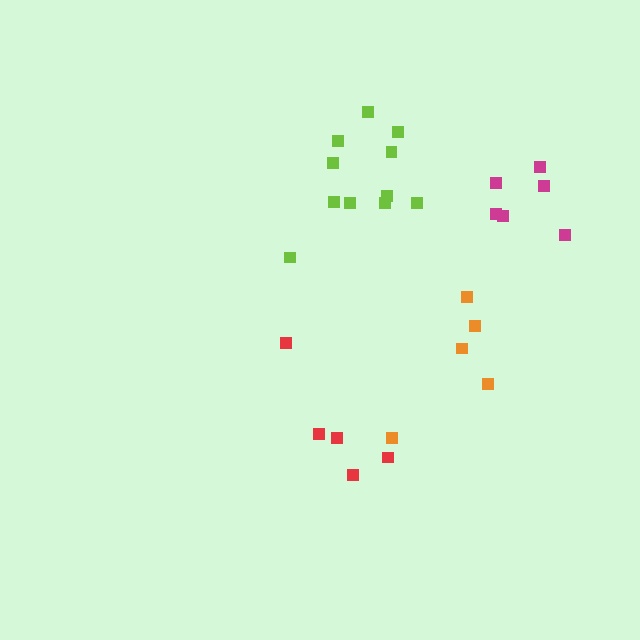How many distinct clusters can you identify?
There are 4 distinct clusters.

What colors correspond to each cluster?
The clusters are colored: red, lime, orange, magenta.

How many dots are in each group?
Group 1: 5 dots, Group 2: 11 dots, Group 3: 5 dots, Group 4: 6 dots (27 total).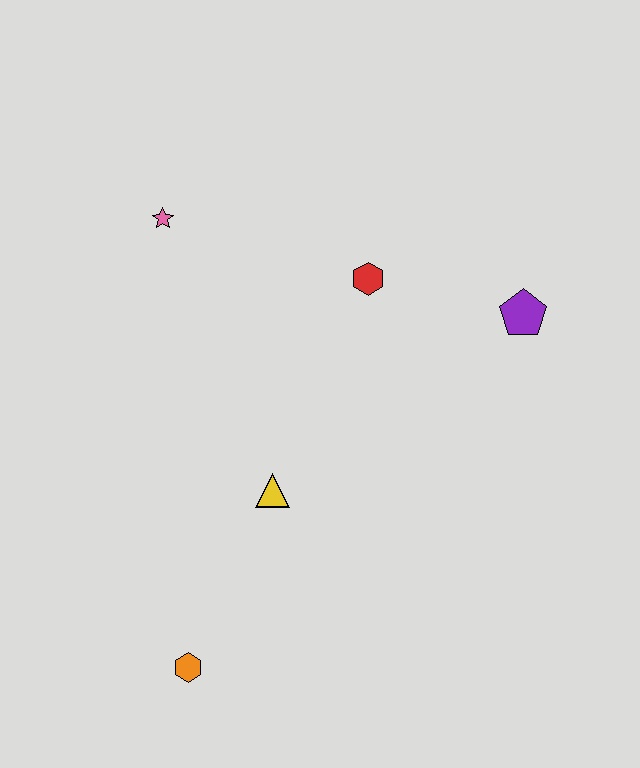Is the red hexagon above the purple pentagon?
Yes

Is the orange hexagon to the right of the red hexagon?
No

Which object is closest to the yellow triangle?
The orange hexagon is closest to the yellow triangle.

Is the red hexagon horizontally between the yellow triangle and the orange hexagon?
No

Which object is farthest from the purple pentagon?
The orange hexagon is farthest from the purple pentagon.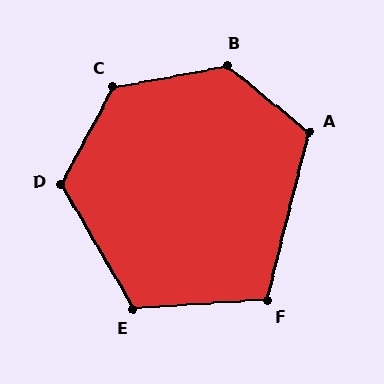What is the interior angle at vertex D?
Approximately 122 degrees (obtuse).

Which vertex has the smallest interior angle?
F, at approximately 108 degrees.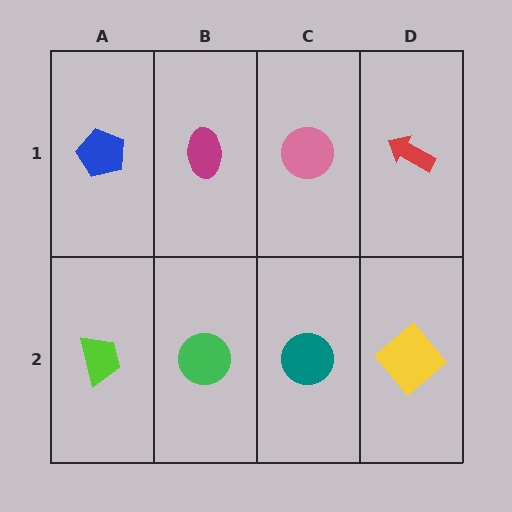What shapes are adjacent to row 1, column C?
A teal circle (row 2, column C), a magenta ellipse (row 1, column B), a red arrow (row 1, column D).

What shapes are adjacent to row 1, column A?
A lime trapezoid (row 2, column A), a magenta ellipse (row 1, column B).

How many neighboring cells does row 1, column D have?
2.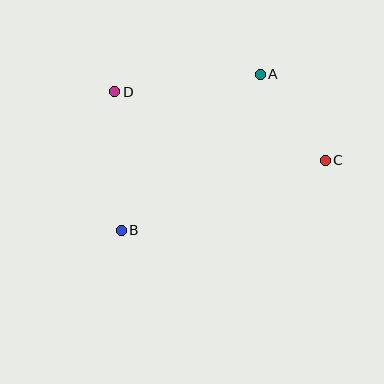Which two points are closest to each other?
Points A and C are closest to each other.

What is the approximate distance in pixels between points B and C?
The distance between B and C is approximately 216 pixels.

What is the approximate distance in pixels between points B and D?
The distance between B and D is approximately 139 pixels.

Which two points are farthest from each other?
Points C and D are farthest from each other.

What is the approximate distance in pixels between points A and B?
The distance between A and B is approximately 209 pixels.